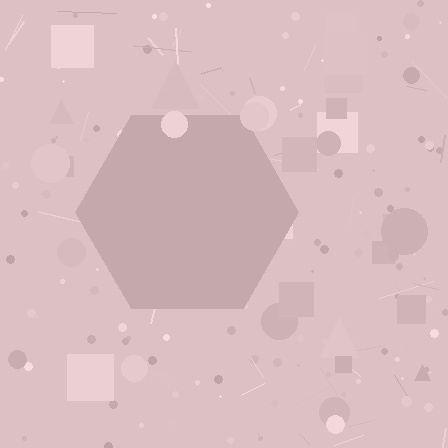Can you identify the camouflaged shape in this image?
The camouflaged shape is a hexagon.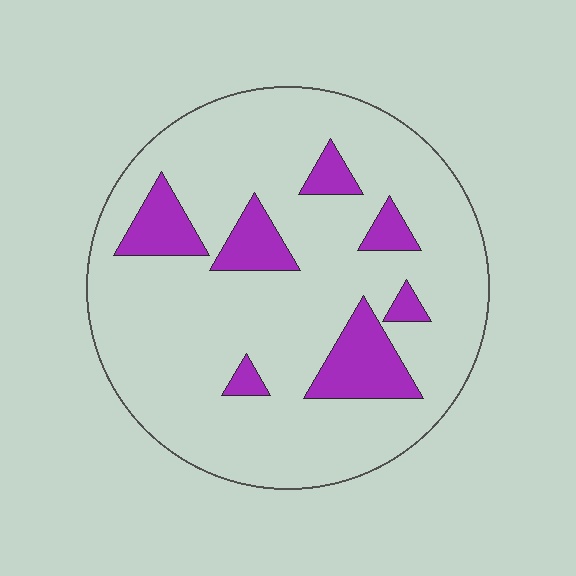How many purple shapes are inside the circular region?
7.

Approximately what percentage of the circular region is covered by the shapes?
Approximately 15%.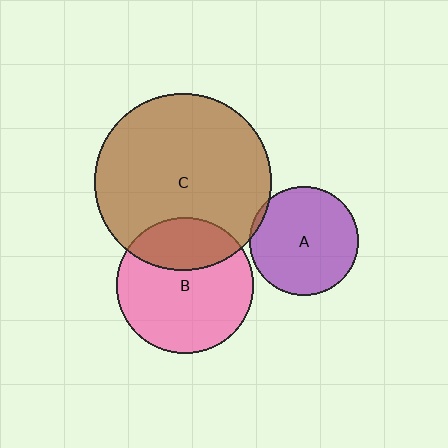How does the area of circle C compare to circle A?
Approximately 2.6 times.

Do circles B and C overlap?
Yes.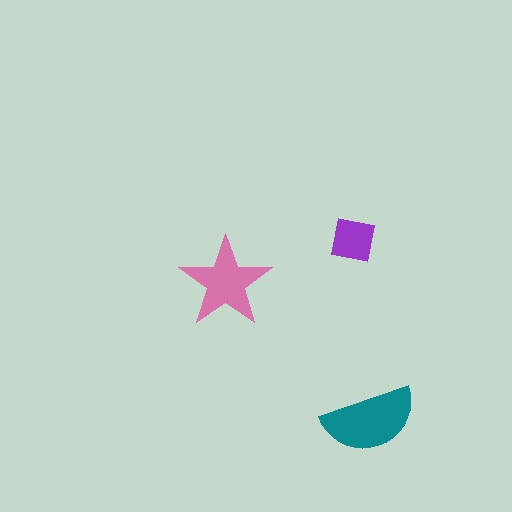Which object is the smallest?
The purple square.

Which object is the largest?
The teal semicircle.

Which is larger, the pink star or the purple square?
The pink star.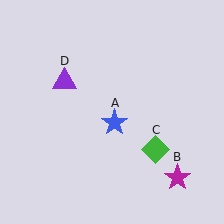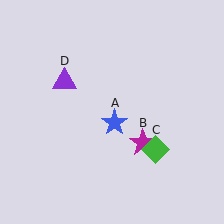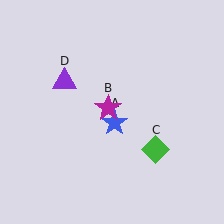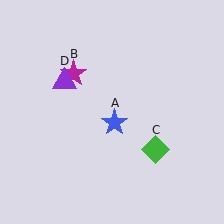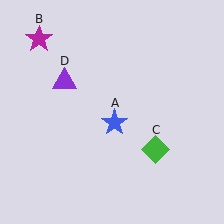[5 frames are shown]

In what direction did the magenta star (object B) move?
The magenta star (object B) moved up and to the left.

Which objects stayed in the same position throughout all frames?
Blue star (object A) and green diamond (object C) and purple triangle (object D) remained stationary.